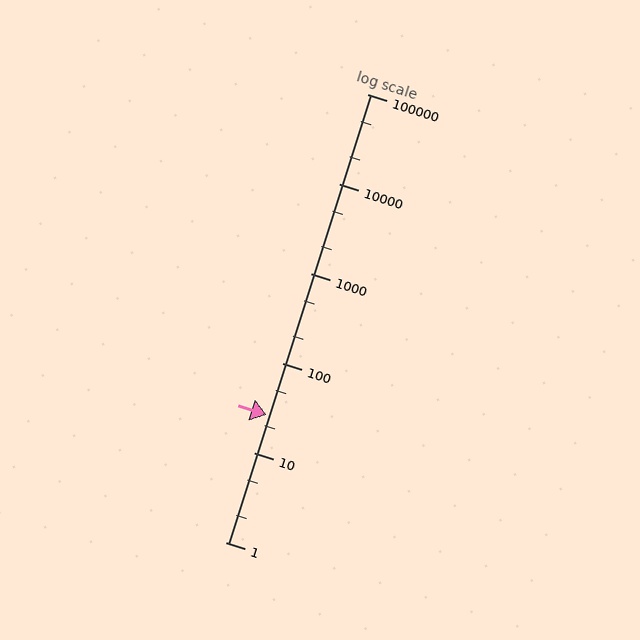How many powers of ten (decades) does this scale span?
The scale spans 5 decades, from 1 to 100000.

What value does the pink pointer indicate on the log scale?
The pointer indicates approximately 26.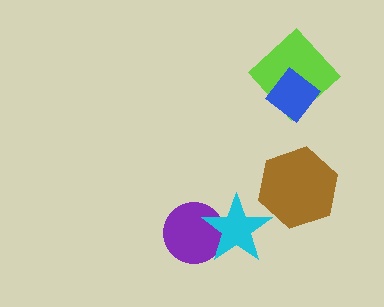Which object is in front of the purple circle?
The cyan star is in front of the purple circle.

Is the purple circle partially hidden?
Yes, it is partially covered by another shape.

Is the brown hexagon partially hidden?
No, no other shape covers it.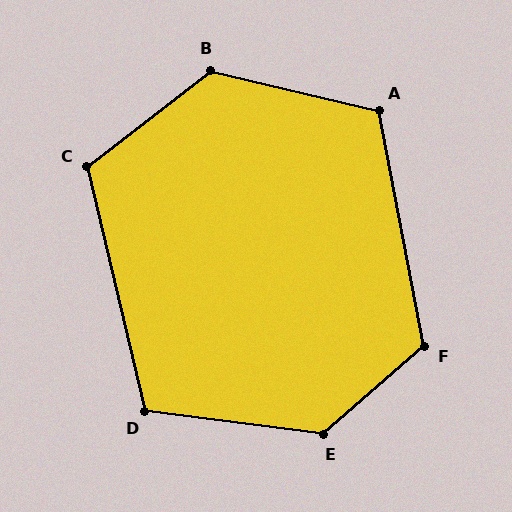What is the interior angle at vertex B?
Approximately 129 degrees (obtuse).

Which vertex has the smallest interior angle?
D, at approximately 111 degrees.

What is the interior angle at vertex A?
Approximately 114 degrees (obtuse).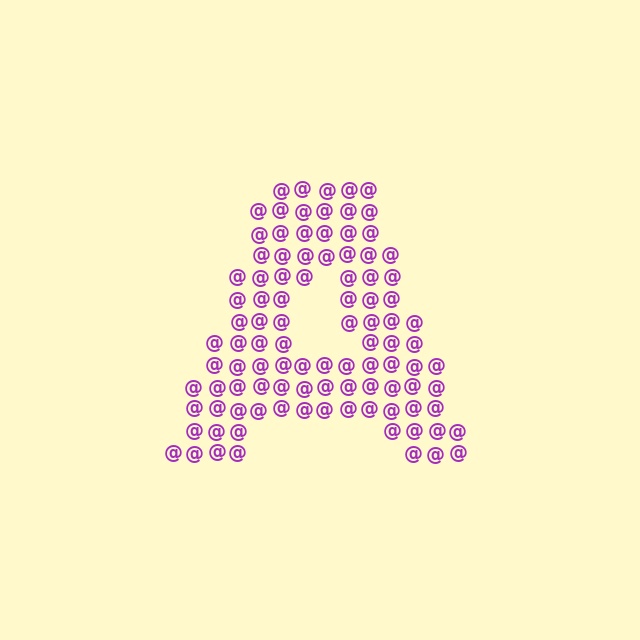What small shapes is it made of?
It is made of small at signs.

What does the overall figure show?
The overall figure shows the letter A.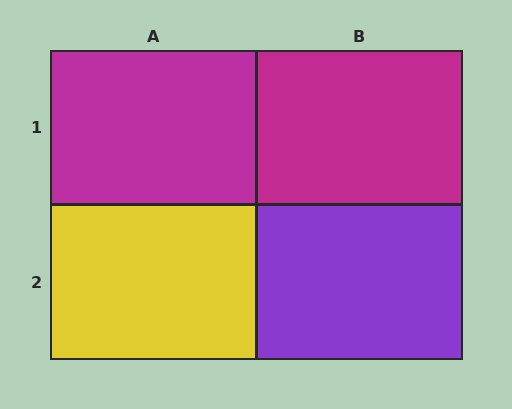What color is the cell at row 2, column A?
Yellow.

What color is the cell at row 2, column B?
Purple.